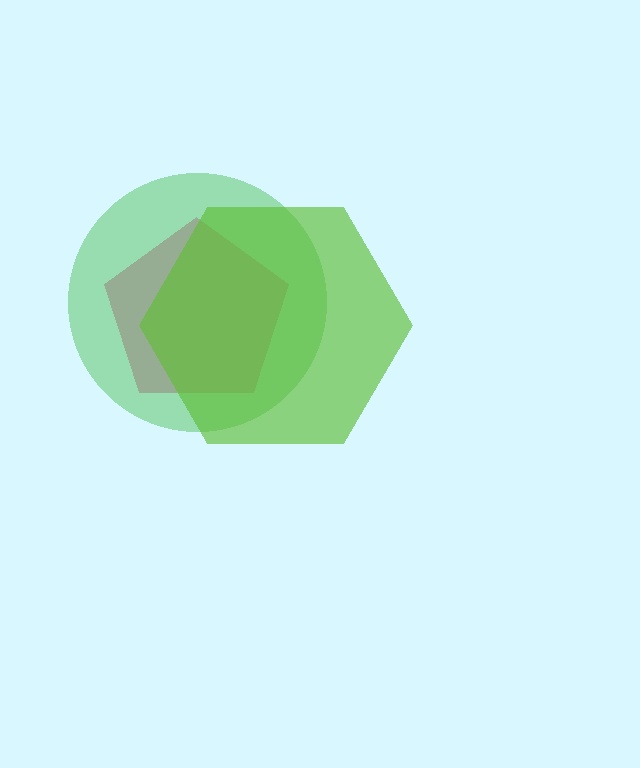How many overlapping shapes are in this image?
There are 3 overlapping shapes in the image.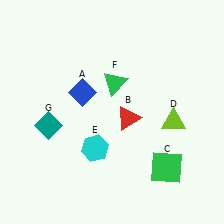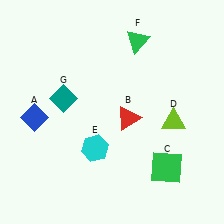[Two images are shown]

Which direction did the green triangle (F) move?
The green triangle (F) moved up.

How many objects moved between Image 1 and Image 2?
3 objects moved between the two images.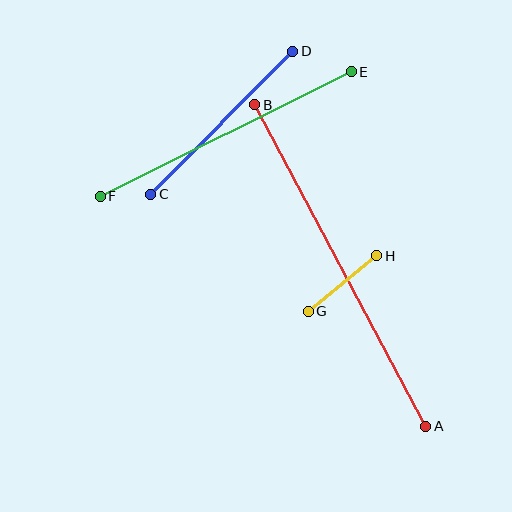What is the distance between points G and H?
The distance is approximately 89 pixels.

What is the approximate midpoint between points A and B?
The midpoint is at approximately (340, 265) pixels.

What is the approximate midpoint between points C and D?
The midpoint is at approximately (222, 123) pixels.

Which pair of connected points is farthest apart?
Points A and B are farthest apart.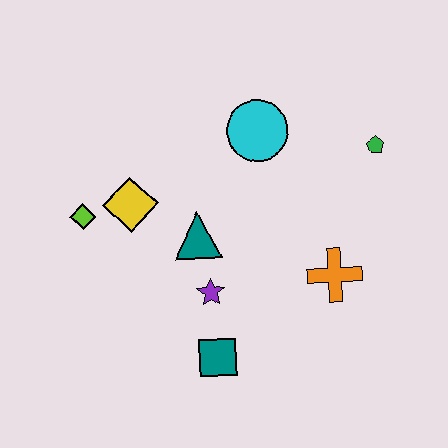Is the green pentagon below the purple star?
No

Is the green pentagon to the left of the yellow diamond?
No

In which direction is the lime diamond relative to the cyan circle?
The lime diamond is to the left of the cyan circle.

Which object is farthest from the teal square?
The green pentagon is farthest from the teal square.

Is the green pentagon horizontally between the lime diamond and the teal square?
No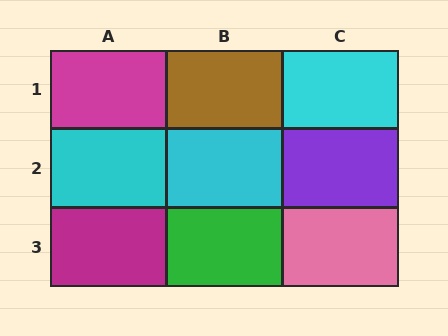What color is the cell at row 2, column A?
Cyan.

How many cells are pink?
1 cell is pink.